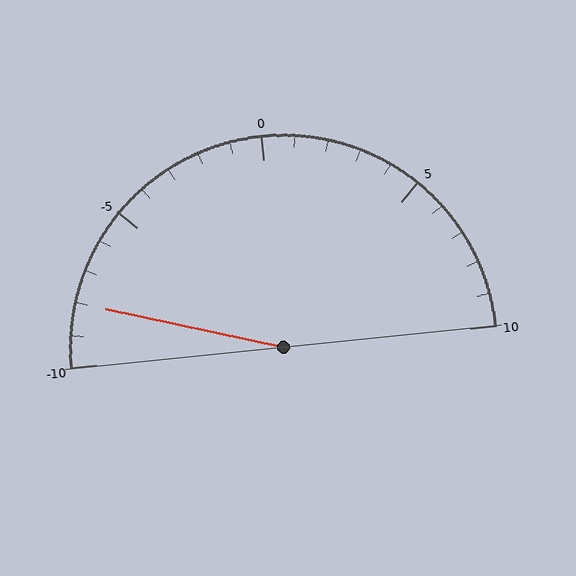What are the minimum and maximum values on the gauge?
The gauge ranges from -10 to 10.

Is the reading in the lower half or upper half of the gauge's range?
The reading is in the lower half of the range (-10 to 10).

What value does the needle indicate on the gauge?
The needle indicates approximately -8.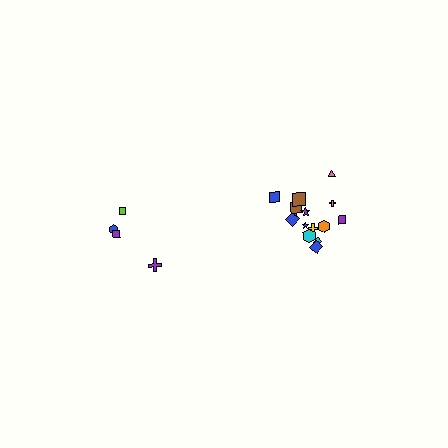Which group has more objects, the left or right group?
The right group.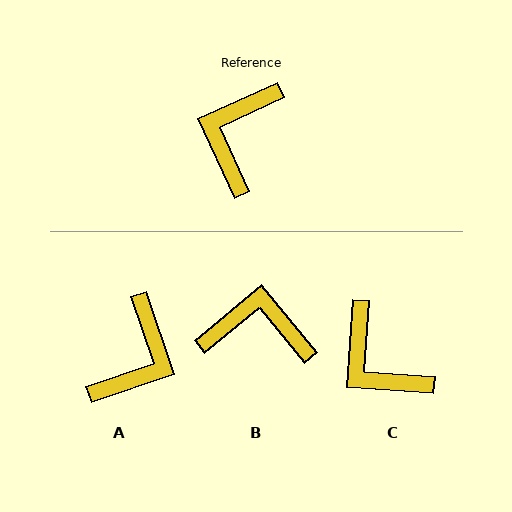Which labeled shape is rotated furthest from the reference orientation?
A, about 174 degrees away.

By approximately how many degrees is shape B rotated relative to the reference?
Approximately 75 degrees clockwise.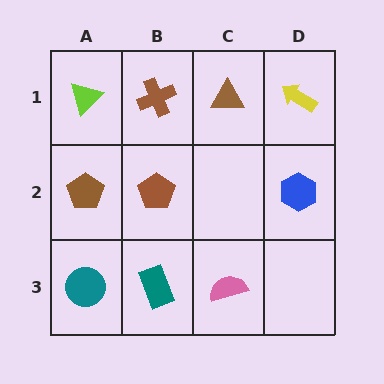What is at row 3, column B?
A teal rectangle.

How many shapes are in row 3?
3 shapes.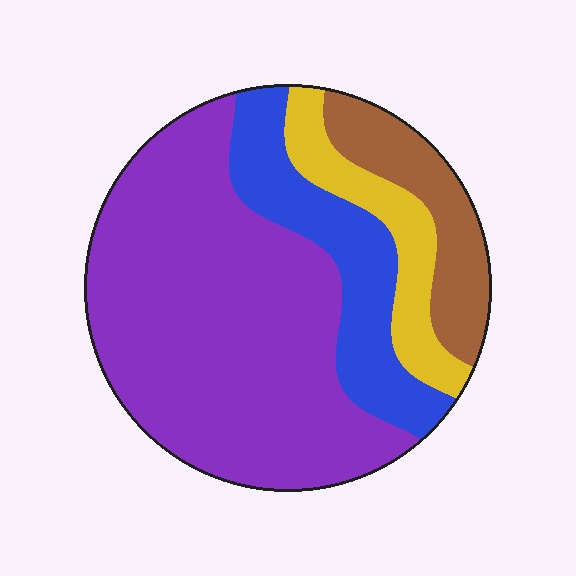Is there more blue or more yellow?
Blue.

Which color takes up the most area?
Purple, at roughly 55%.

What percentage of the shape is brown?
Brown takes up less than a quarter of the shape.